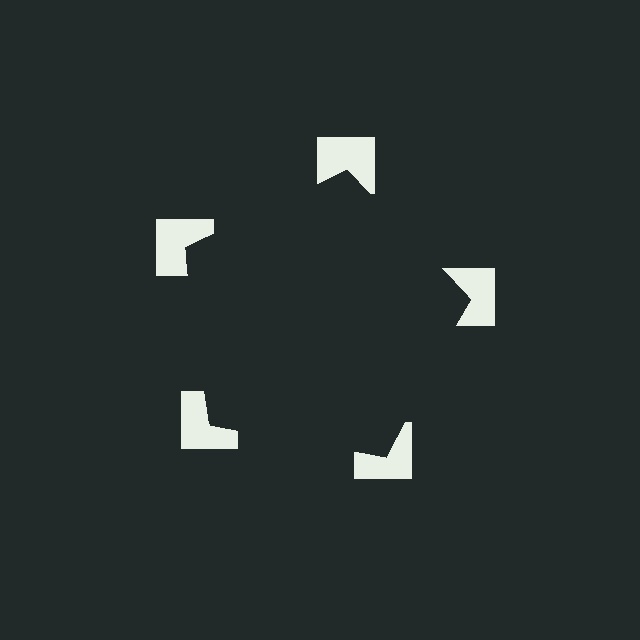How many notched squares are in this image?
There are 5 — one at each vertex of the illusory pentagon.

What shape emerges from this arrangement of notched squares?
An illusory pentagon — its edges are inferred from the aligned wedge cuts in the notched squares, not physically drawn.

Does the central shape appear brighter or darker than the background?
It typically appears slightly darker than the background, even though no actual brightness change is drawn.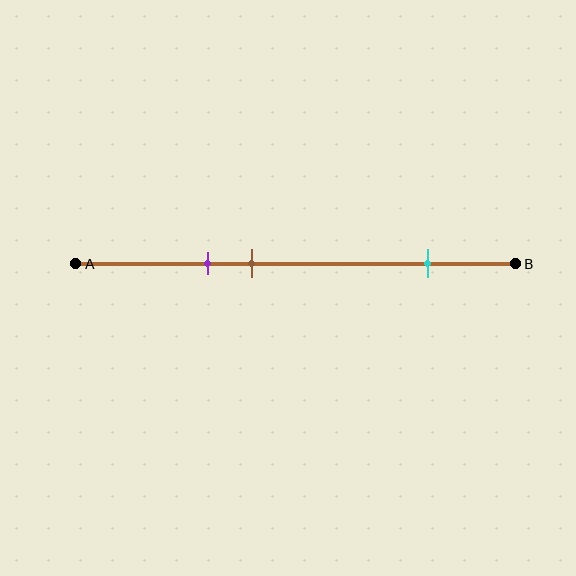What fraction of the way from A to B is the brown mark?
The brown mark is approximately 40% (0.4) of the way from A to B.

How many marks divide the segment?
There are 3 marks dividing the segment.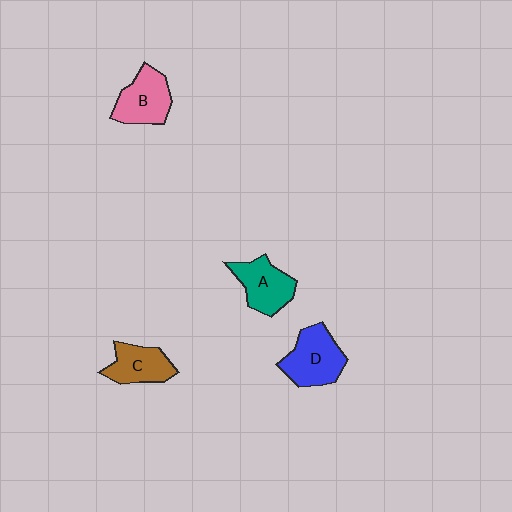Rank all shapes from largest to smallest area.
From largest to smallest: D (blue), B (pink), A (teal), C (brown).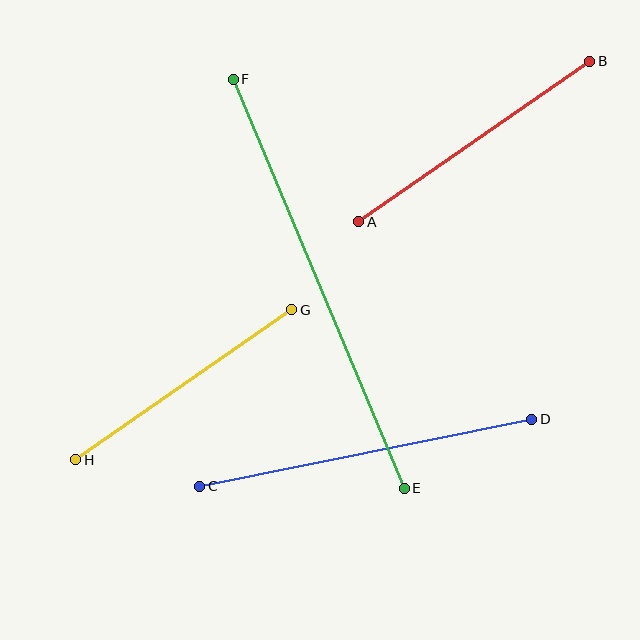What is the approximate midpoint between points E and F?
The midpoint is at approximately (319, 284) pixels.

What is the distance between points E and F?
The distance is approximately 443 pixels.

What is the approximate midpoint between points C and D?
The midpoint is at approximately (366, 453) pixels.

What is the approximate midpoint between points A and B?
The midpoint is at approximately (474, 142) pixels.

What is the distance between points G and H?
The distance is approximately 263 pixels.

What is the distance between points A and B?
The distance is approximately 281 pixels.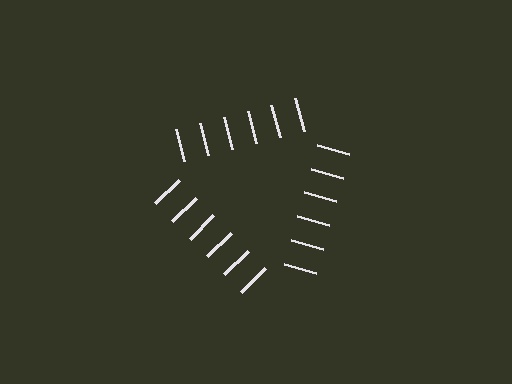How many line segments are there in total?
18 — 6 along each of the 3 edges.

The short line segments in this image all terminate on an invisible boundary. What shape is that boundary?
An illusory triangle — the line segments terminate on its edges but no continuous stroke is drawn.